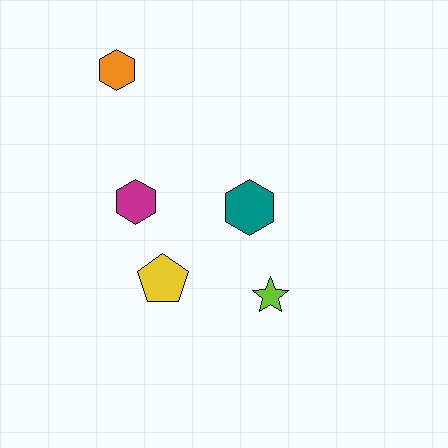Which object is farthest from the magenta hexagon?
The lime star is farthest from the magenta hexagon.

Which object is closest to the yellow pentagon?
The magenta hexagon is closest to the yellow pentagon.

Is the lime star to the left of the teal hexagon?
No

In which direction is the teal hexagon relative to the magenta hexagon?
The teal hexagon is to the right of the magenta hexagon.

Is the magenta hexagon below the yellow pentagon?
No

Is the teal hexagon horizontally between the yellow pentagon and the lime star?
Yes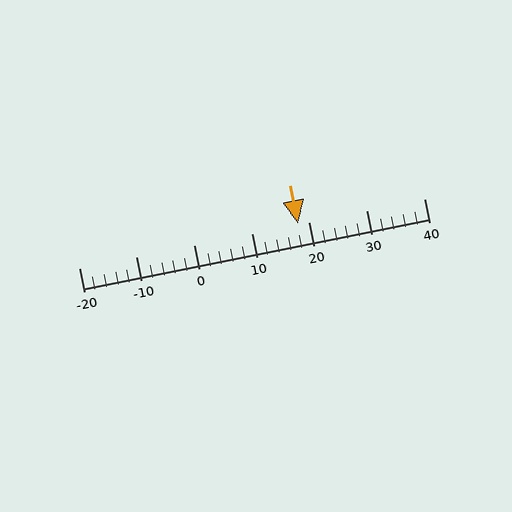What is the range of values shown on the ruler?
The ruler shows values from -20 to 40.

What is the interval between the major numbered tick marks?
The major tick marks are spaced 10 units apart.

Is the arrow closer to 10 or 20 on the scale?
The arrow is closer to 20.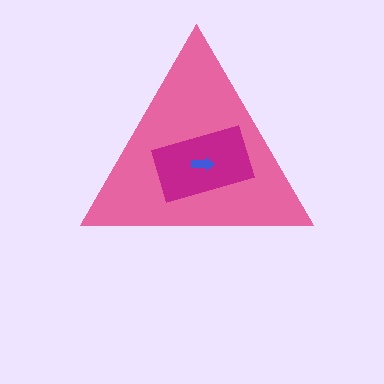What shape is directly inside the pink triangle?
The magenta rectangle.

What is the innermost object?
The blue arrow.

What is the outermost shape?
The pink triangle.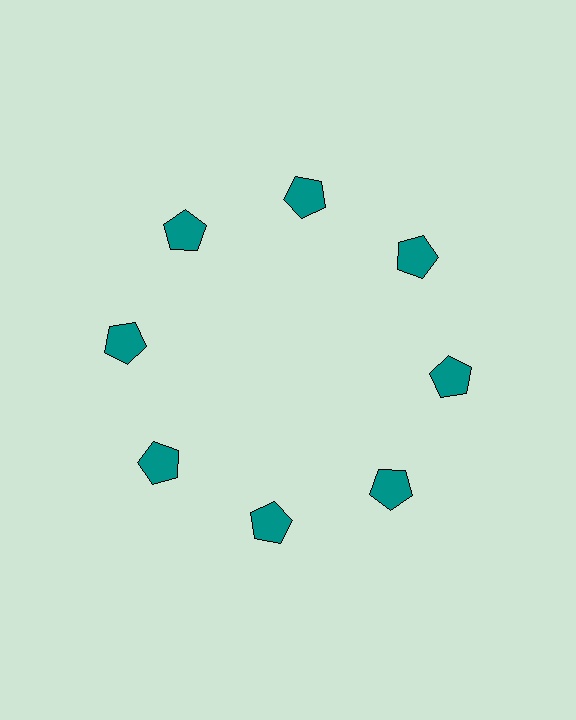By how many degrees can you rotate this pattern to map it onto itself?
The pattern maps onto itself every 45 degrees of rotation.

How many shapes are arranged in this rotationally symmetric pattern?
There are 8 shapes, arranged in 8 groups of 1.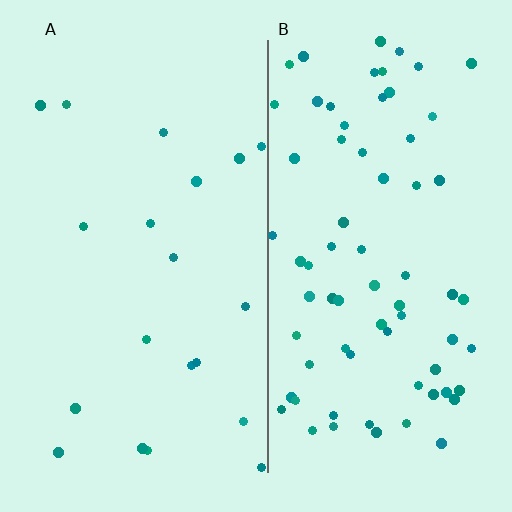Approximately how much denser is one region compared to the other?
Approximately 3.6× — region B over region A.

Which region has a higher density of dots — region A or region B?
B (the right).